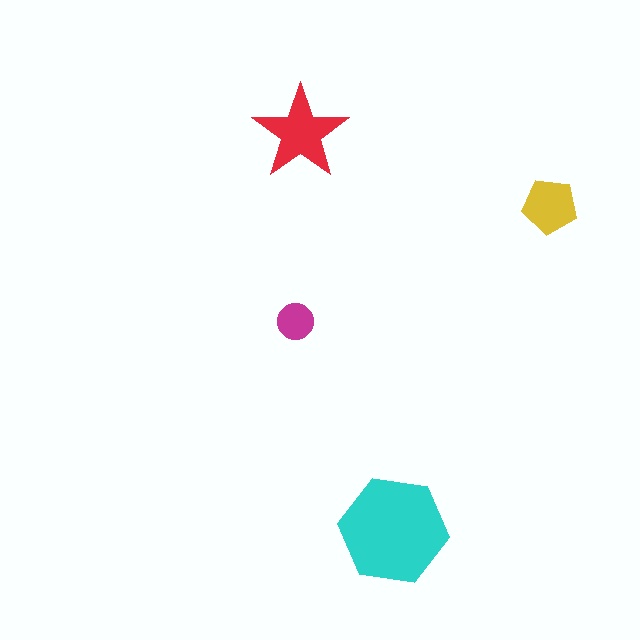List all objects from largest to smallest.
The cyan hexagon, the red star, the yellow pentagon, the magenta circle.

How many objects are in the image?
There are 4 objects in the image.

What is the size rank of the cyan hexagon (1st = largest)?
1st.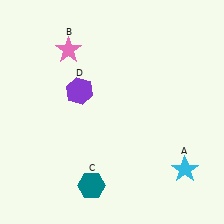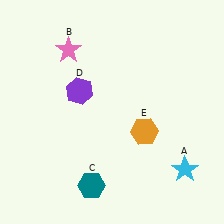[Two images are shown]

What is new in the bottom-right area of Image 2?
An orange hexagon (E) was added in the bottom-right area of Image 2.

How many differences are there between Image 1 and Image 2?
There is 1 difference between the two images.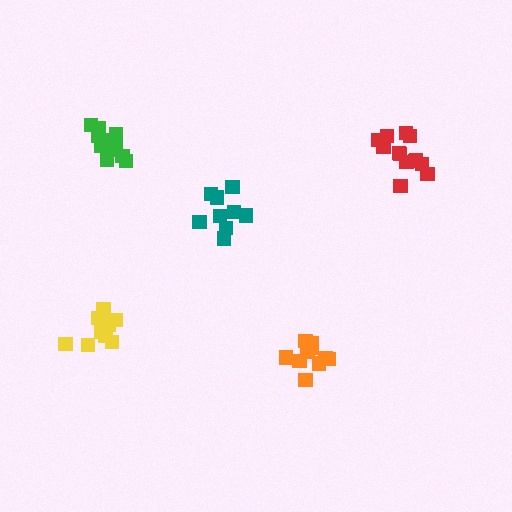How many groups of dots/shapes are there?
There are 5 groups.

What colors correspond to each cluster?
The clusters are colored: orange, teal, red, green, yellow.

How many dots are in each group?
Group 1: 12 dots, Group 2: 9 dots, Group 3: 14 dots, Group 4: 11 dots, Group 5: 11 dots (57 total).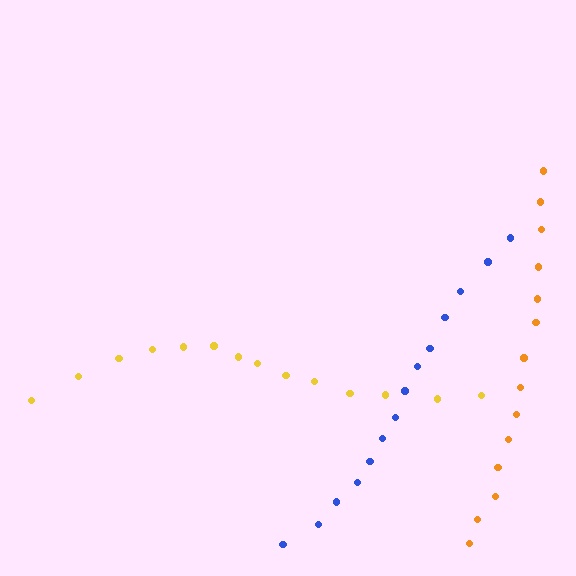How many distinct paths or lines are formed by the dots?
There are 3 distinct paths.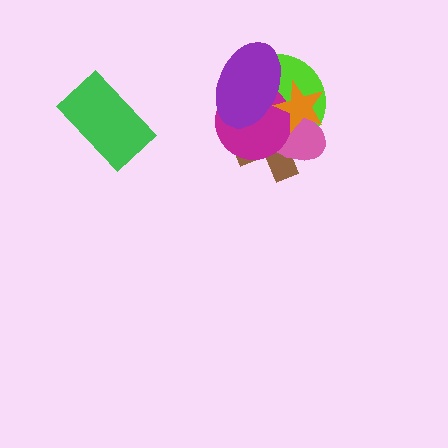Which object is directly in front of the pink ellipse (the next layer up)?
The magenta circle is directly in front of the pink ellipse.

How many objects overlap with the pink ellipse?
5 objects overlap with the pink ellipse.